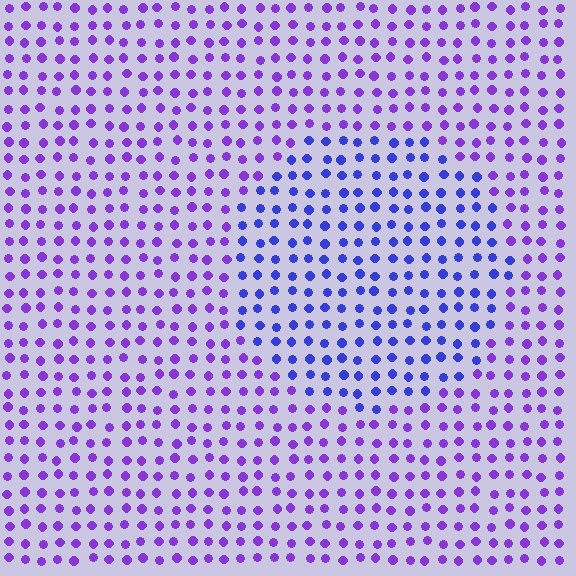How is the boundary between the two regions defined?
The boundary is defined purely by a slight shift in hue (about 34 degrees). Spacing, size, and orientation are identical on both sides.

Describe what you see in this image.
The image is filled with small purple elements in a uniform arrangement. A circle-shaped region is visible where the elements are tinted to a slightly different hue, forming a subtle color boundary.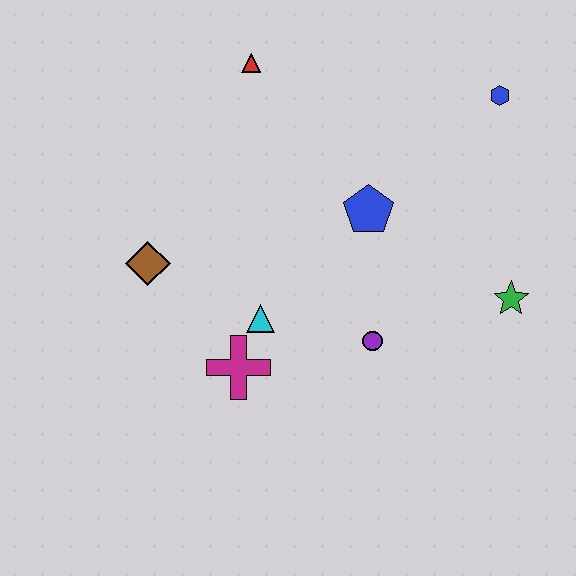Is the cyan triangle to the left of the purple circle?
Yes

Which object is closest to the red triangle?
The blue pentagon is closest to the red triangle.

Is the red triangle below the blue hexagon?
No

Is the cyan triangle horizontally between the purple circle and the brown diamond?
Yes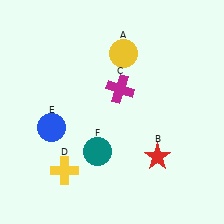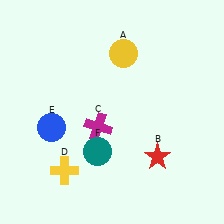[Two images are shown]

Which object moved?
The magenta cross (C) moved down.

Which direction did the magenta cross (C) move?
The magenta cross (C) moved down.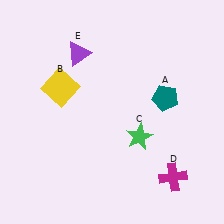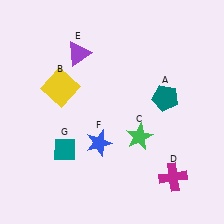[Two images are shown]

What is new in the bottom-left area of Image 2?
A blue star (F) was added in the bottom-left area of Image 2.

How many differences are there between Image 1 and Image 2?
There are 2 differences between the two images.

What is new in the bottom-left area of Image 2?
A teal diamond (G) was added in the bottom-left area of Image 2.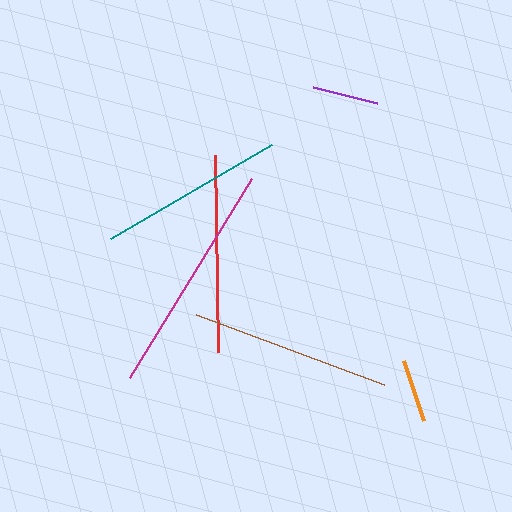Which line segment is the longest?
The magenta line is the longest at approximately 233 pixels.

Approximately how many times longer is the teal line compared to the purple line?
The teal line is approximately 2.9 times the length of the purple line.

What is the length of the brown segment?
The brown segment is approximately 201 pixels long.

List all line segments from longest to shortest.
From longest to shortest: magenta, brown, red, teal, purple, orange.